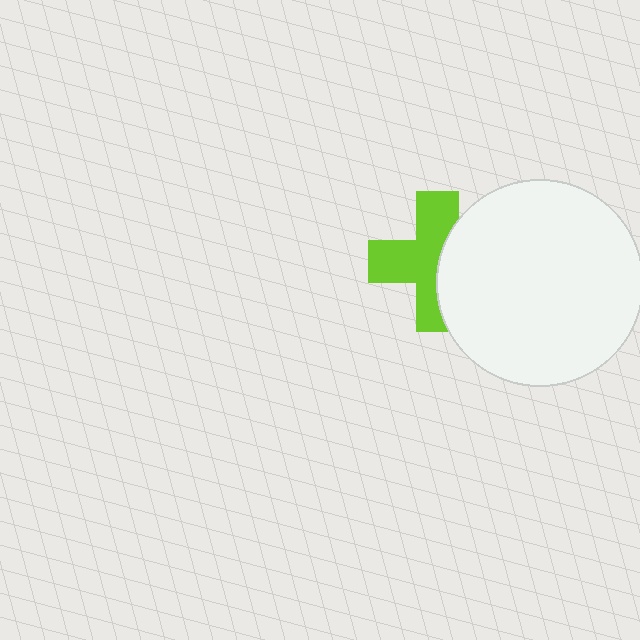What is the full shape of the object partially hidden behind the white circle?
The partially hidden object is a lime cross.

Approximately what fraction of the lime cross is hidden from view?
Roughly 40% of the lime cross is hidden behind the white circle.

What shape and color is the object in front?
The object in front is a white circle.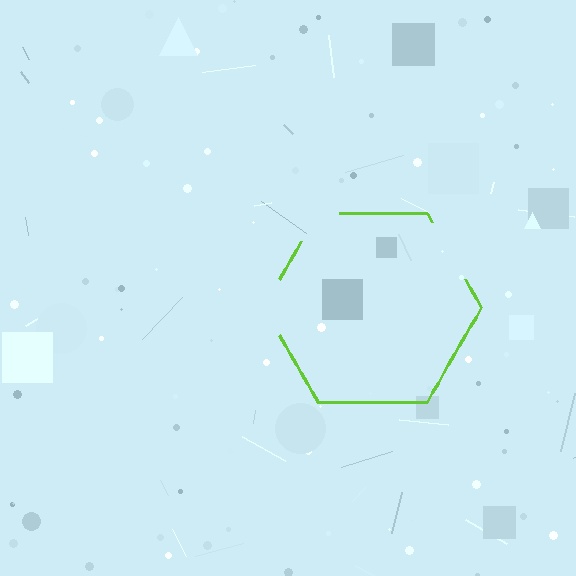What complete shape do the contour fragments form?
The contour fragments form a hexagon.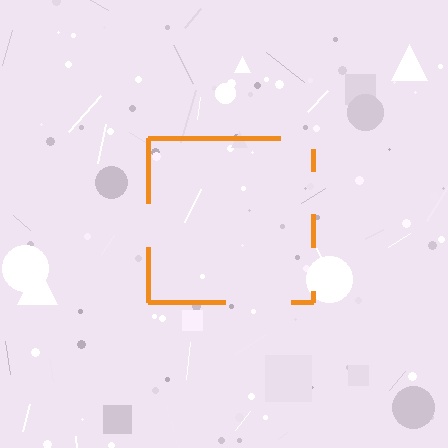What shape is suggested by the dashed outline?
The dashed outline suggests a square.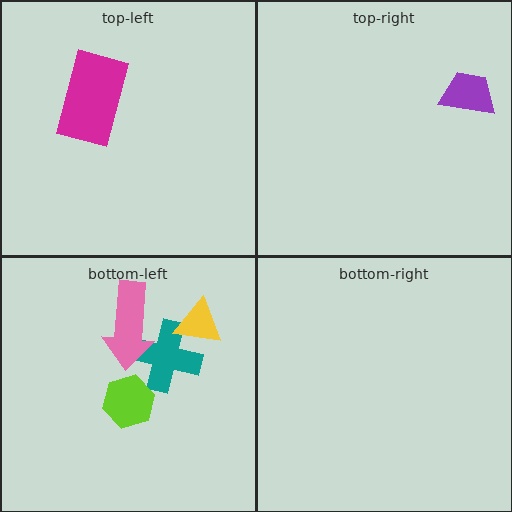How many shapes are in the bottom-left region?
4.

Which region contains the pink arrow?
The bottom-left region.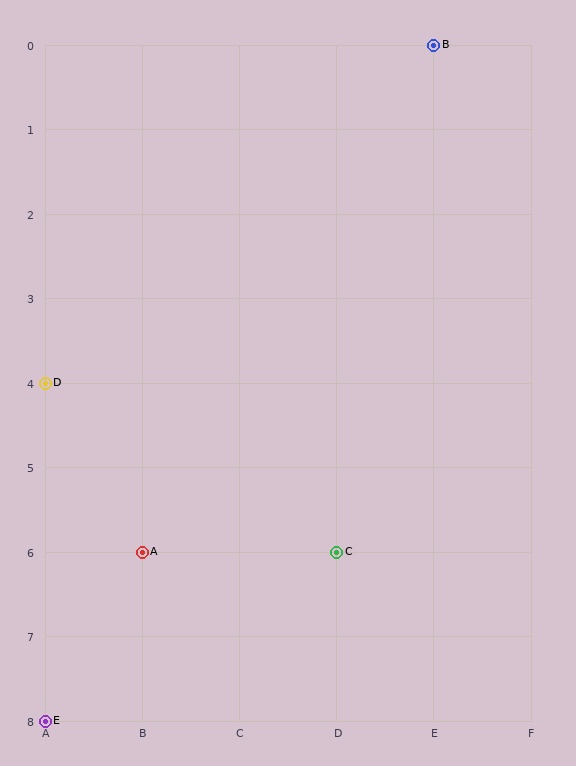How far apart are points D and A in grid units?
Points D and A are 1 column and 2 rows apart (about 2.2 grid units diagonally).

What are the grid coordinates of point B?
Point B is at grid coordinates (E, 0).